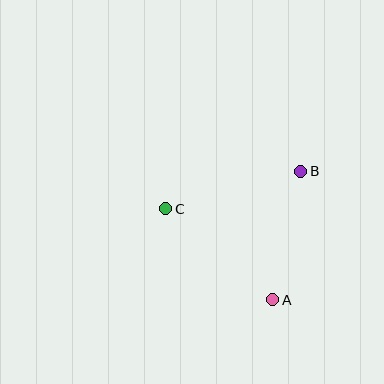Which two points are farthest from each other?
Points A and C are farthest from each other.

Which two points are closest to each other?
Points A and B are closest to each other.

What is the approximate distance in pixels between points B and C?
The distance between B and C is approximately 140 pixels.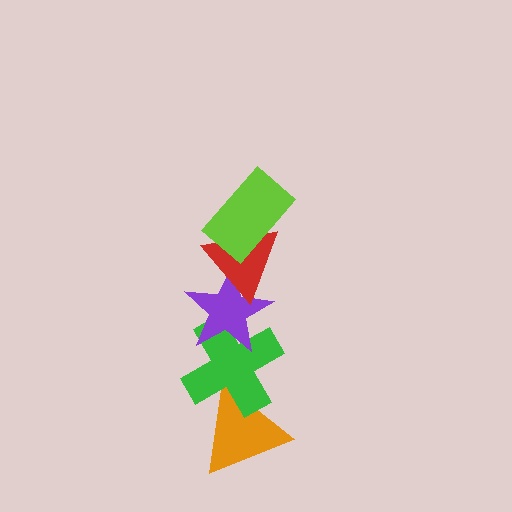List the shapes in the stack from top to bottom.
From top to bottom: the lime rectangle, the red triangle, the purple star, the green cross, the orange triangle.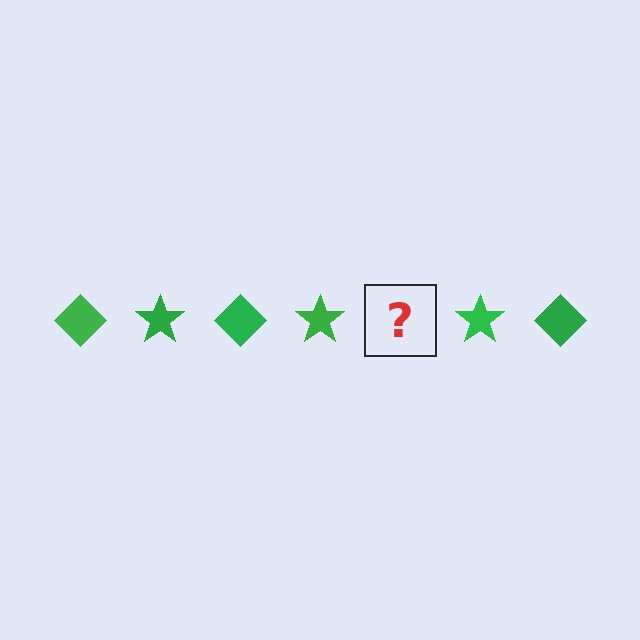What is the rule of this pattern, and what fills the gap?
The rule is that the pattern cycles through diamond, star shapes in green. The gap should be filled with a green diamond.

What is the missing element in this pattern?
The missing element is a green diamond.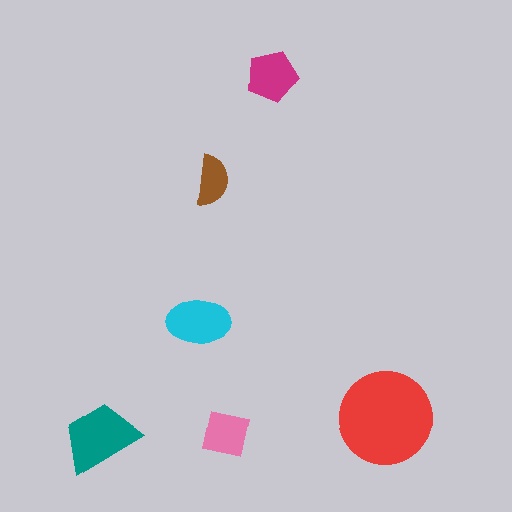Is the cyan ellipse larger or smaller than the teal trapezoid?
Smaller.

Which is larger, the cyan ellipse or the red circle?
The red circle.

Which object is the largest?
The red circle.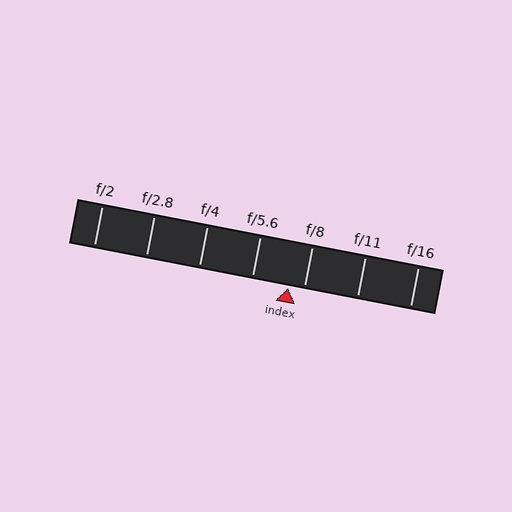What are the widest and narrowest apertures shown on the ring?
The widest aperture shown is f/2 and the narrowest is f/16.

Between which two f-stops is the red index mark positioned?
The index mark is between f/5.6 and f/8.